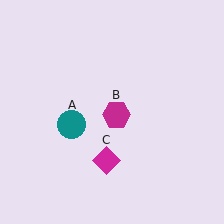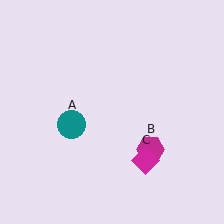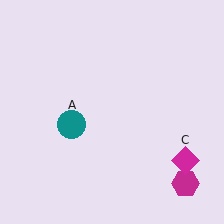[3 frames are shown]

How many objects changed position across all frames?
2 objects changed position: magenta hexagon (object B), magenta diamond (object C).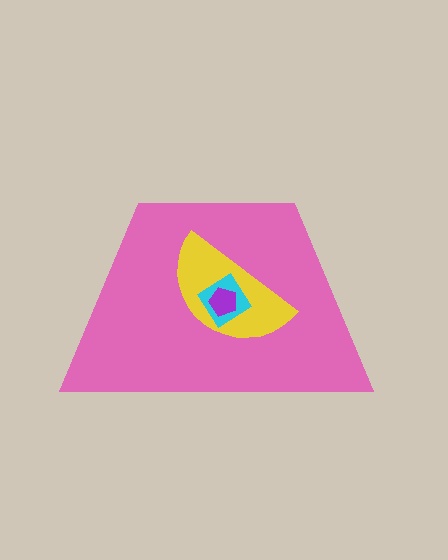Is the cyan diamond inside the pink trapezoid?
Yes.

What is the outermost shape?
The pink trapezoid.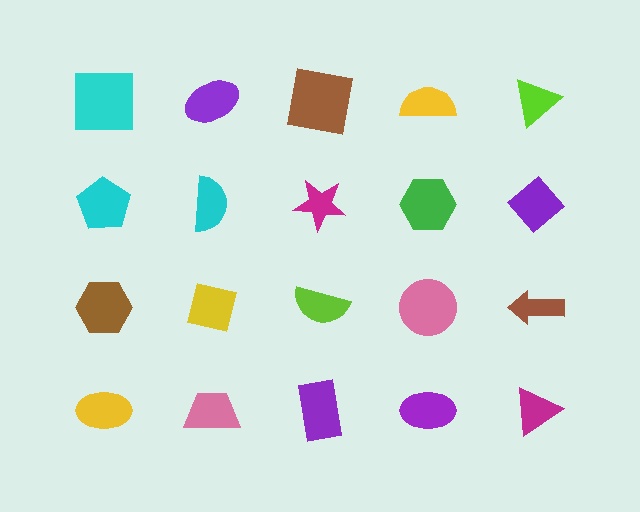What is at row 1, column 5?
A lime triangle.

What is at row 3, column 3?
A lime semicircle.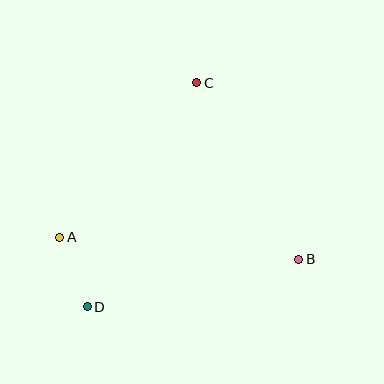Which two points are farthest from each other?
Points C and D are farthest from each other.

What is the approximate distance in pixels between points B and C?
The distance between B and C is approximately 204 pixels.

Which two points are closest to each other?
Points A and D are closest to each other.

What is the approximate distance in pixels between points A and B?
The distance between A and B is approximately 240 pixels.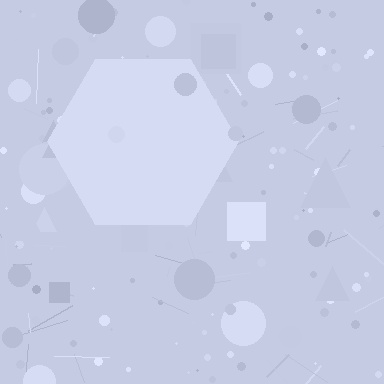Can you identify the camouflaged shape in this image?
The camouflaged shape is a hexagon.